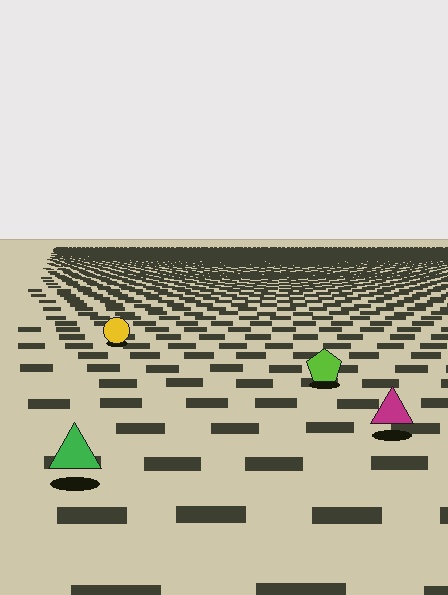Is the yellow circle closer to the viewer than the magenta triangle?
No. The magenta triangle is closer — you can tell from the texture gradient: the ground texture is coarser near it.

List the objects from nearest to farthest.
From nearest to farthest: the green triangle, the magenta triangle, the lime pentagon, the yellow circle.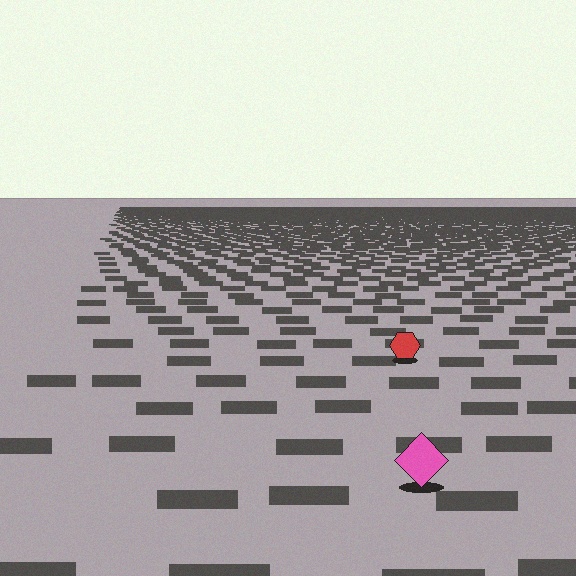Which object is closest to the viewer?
The pink diamond is closest. The texture marks near it are larger and more spread out.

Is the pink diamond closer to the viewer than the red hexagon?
Yes. The pink diamond is closer — you can tell from the texture gradient: the ground texture is coarser near it.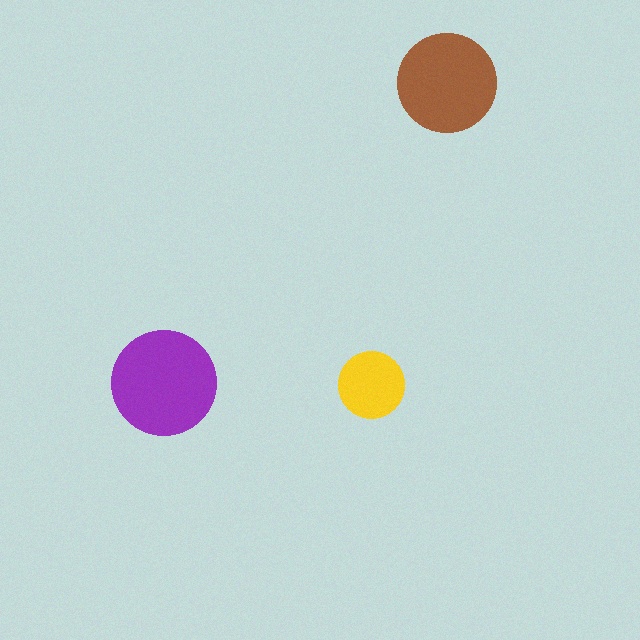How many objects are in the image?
There are 3 objects in the image.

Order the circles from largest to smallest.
the purple one, the brown one, the yellow one.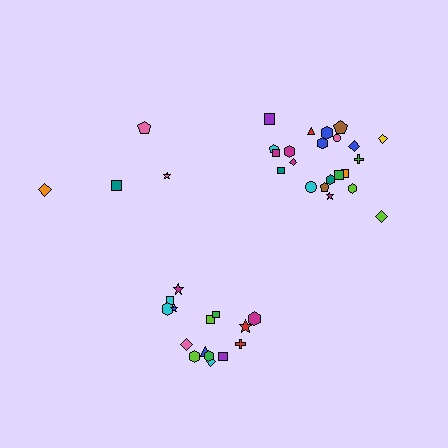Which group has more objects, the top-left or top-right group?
The top-right group.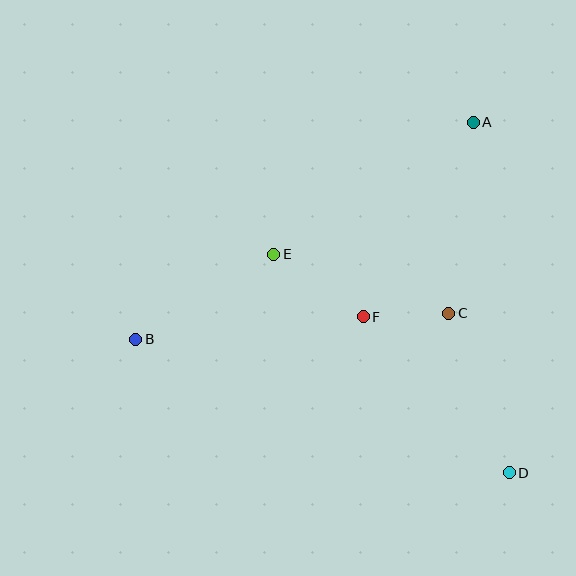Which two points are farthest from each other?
Points A and B are farthest from each other.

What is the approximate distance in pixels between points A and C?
The distance between A and C is approximately 193 pixels.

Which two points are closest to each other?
Points C and F are closest to each other.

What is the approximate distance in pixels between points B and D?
The distance between B and D is approximately 397 pixels.